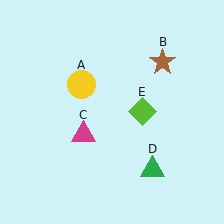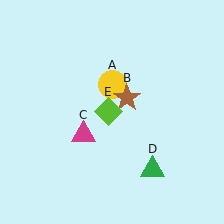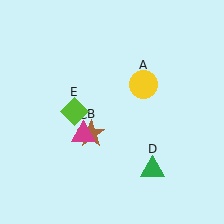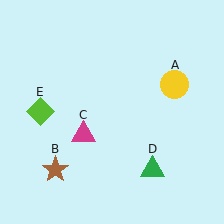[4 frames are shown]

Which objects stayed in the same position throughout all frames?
Magenta triangle (object C) and green triangle (object D) remained stationary.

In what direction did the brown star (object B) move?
The brown star (object B) moved down and to the left.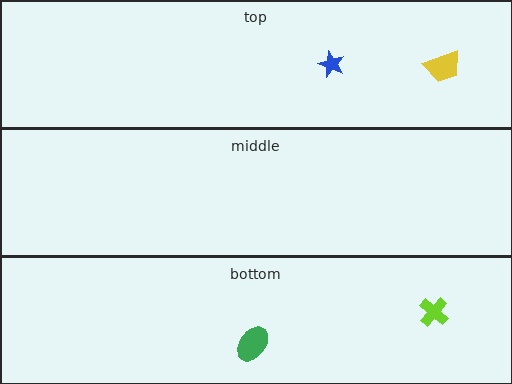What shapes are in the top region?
The blue star, the yellow trapezoid.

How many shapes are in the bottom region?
2.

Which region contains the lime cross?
The bottom region.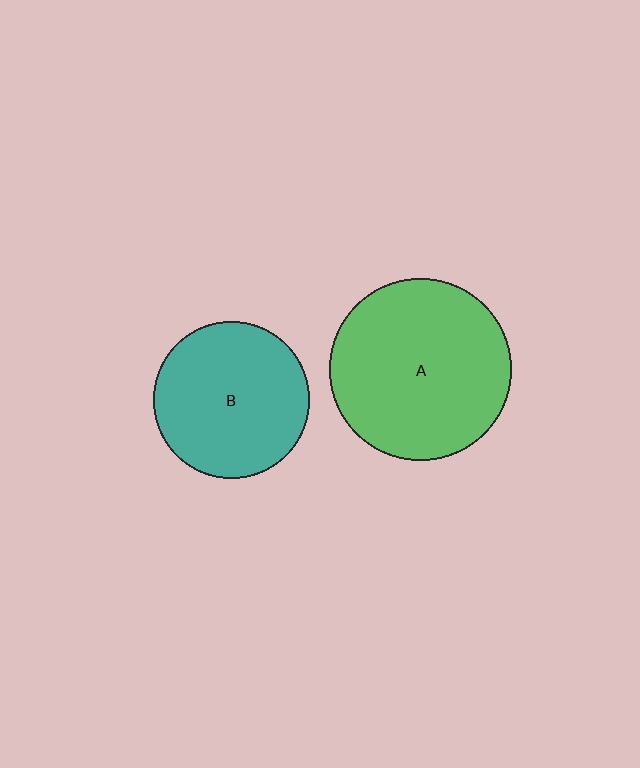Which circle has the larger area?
Circle A (green).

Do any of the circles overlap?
No, none of the circles overlap.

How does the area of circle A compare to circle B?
Approximately 1.4 times.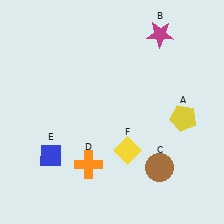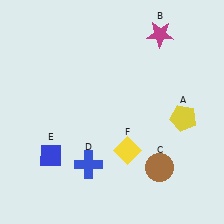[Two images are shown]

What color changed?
The cross (D) changed from orange in Image 1 to blue in Image 2.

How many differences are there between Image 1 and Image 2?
There is 1 difference between the two images.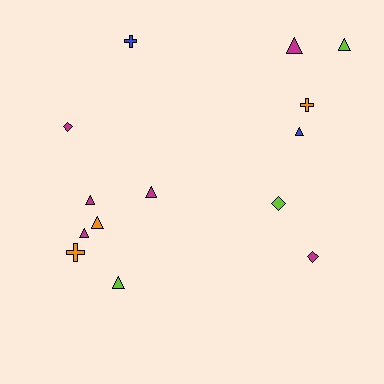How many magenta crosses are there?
There are no magenta crosses.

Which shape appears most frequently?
Triangle, with 8 objects.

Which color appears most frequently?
Magenta, with 6 objects.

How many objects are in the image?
There are 14 objects.